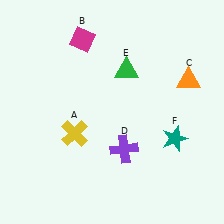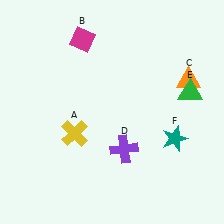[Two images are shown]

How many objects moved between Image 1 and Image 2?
1 object moved between the two images.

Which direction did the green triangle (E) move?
The green triangle (E) moved right.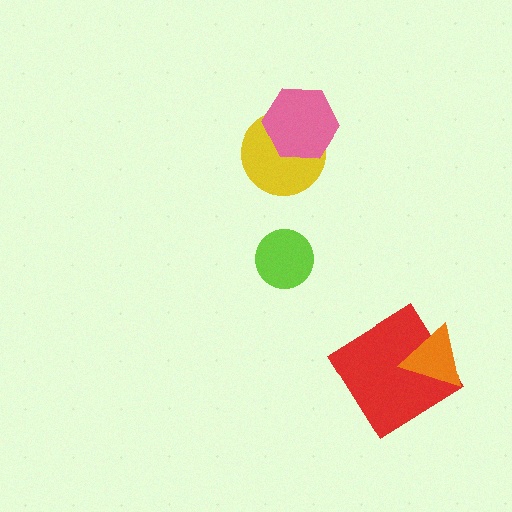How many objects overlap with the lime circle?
0 objects overlap with the lime circle.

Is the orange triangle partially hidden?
No, no other shape covers it.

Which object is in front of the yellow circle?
The pink hexagon is in front of the yellow circle.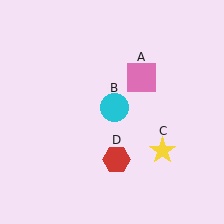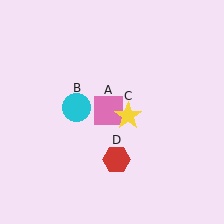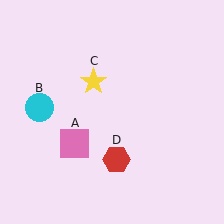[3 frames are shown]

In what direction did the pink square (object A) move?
The pink square (object A) moved down and to the left.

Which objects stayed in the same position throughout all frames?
Red hexagon (object D) remained stationary.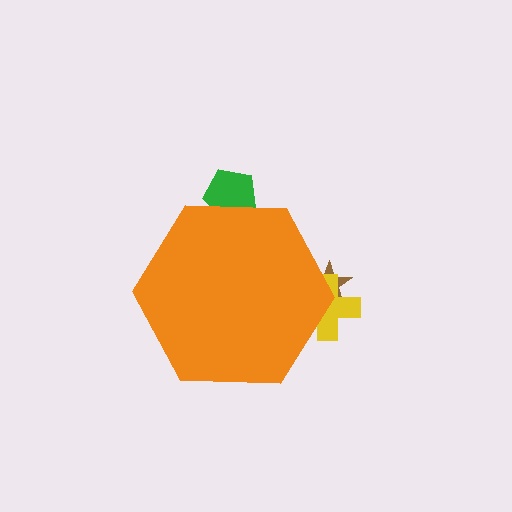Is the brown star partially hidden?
Yes, the brown star is partially hidden behind the orange hexagon.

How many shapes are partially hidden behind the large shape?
3 shapes are partially hidden.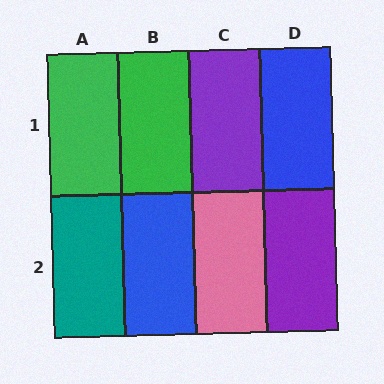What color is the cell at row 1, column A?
Green.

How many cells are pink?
1 cell is pink.